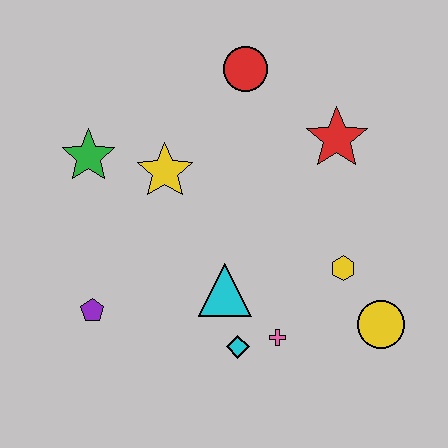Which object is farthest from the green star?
The yellow circle is farthest from the green star.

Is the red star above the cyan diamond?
Yes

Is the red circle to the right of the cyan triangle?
Yes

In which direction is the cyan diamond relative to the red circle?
The cyan diamond is below the red circle.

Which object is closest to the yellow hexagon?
The yellow circle is closest to the yellow hexagon.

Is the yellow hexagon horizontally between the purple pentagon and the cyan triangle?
No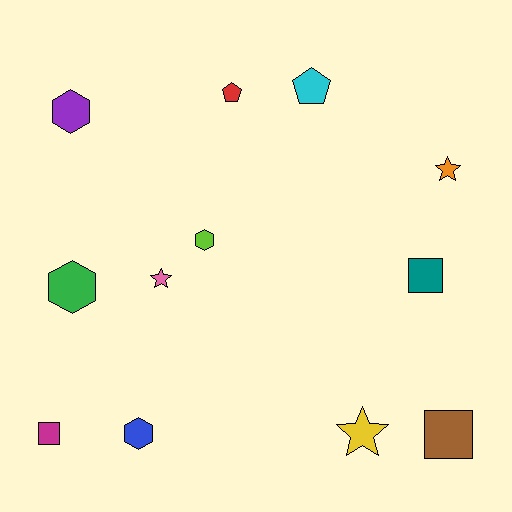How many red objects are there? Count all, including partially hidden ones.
There is 1 red object.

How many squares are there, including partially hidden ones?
There are 3 squares.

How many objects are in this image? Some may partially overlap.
There are 12 objects.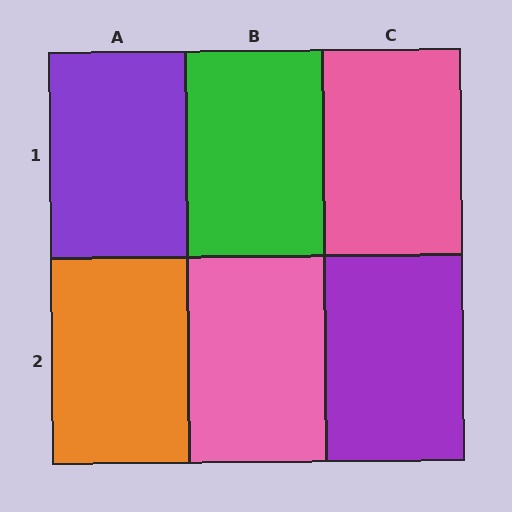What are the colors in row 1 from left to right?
Purple, green, pink.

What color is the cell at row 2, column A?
Orange.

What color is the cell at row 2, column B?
Pink.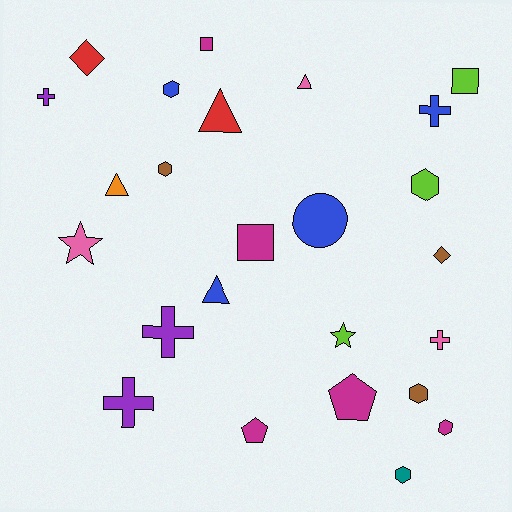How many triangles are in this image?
There are 4 triangles.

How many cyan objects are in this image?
There are no cyan objects.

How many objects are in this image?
There are 25 objects.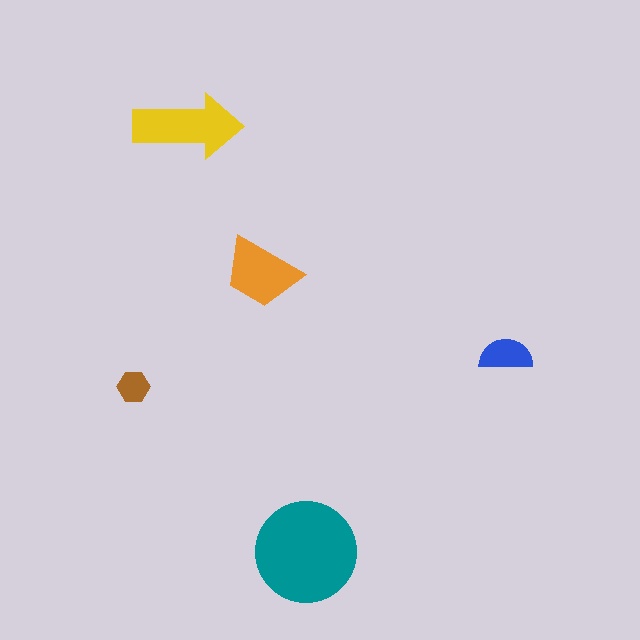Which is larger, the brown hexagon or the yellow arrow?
The yellow arrow.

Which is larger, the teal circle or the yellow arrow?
The teal circle.